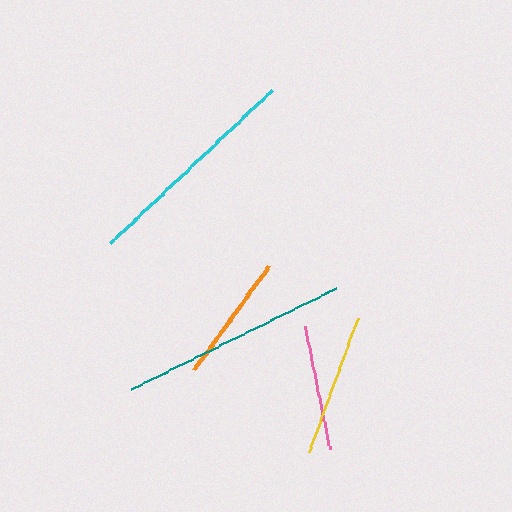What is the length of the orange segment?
The orange segment is approximately 129 pixels long.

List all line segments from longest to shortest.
From longest to shortest: teal, cyan, yellow, orange, pink.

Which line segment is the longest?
The teal line is the longest at approximately 228 pixels.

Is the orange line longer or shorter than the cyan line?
The cyan line is longer than the orange line.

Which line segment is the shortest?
The pink line is the shortest at approximately 125 pixels.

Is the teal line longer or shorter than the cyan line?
The teal line is longer than the cyan line.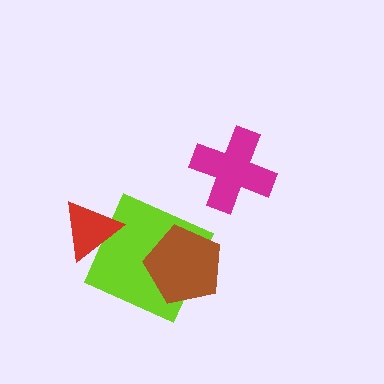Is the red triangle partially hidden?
No, no other shape covers it.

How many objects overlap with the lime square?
2 objects overlap with the lime square.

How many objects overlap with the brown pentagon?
1 object overlaps with the brown pentagon.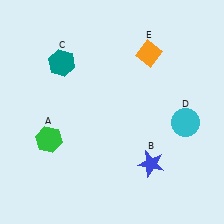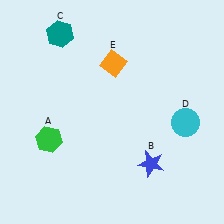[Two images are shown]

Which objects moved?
The objects that moved are: the teal hexagon (C), the orange diamond (E).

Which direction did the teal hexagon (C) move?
The teal hexagon (C) moved up.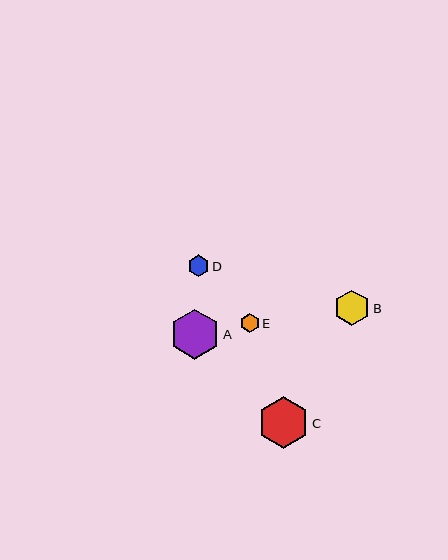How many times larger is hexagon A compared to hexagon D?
Hexagon A is approximately 2.3 times the size of hexagon D.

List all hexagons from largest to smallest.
From largest to smallest: C, A, B, D, E.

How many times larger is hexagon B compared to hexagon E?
Hexagon B is approximately 1.9 times the size of hexagon E.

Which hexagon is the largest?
Hexagon C is the largest with a size of approximately 51 pixels.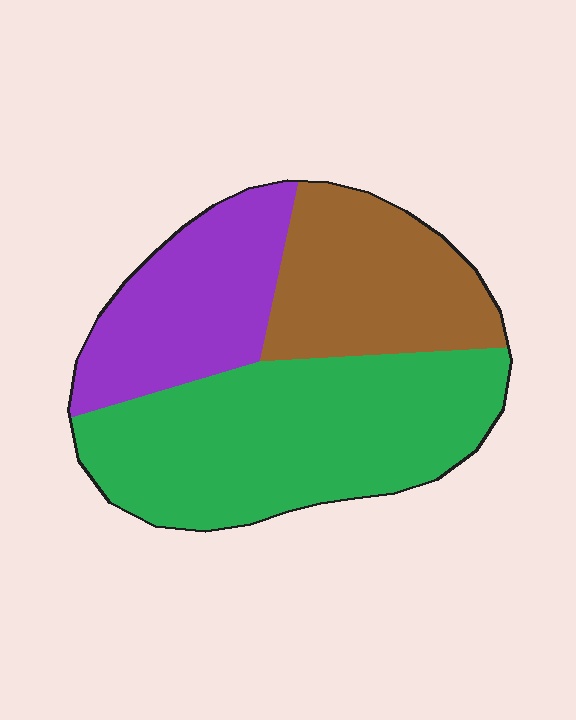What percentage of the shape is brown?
Brown covers around 25% of the shape.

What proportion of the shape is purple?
Purple covers 25% of the shape.